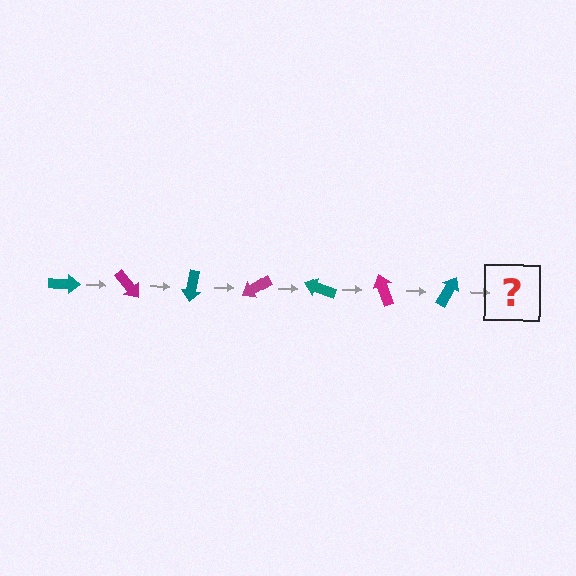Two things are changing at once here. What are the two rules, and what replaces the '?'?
The two rules are that it rotates 50 degrees each step and the color cycles through teal and magenta. The '?' should be a magenta arrow, rotated 350 degrees from the start.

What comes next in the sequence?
The next element should be a magenta arrow, rotated 350 degrees from the start.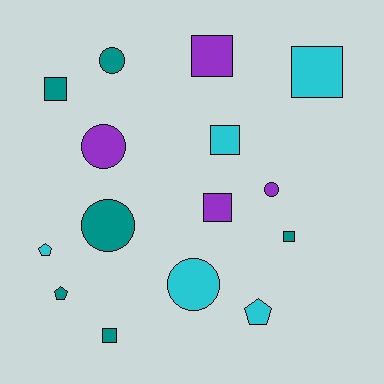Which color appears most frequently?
Teal, with 6 objects.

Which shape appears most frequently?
Square, with 7 objects.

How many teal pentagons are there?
There is 1 teal pentagon.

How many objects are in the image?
There are 15 objects.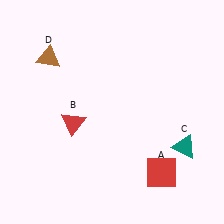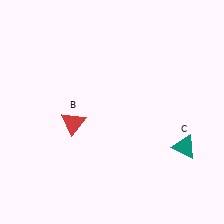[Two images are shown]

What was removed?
The red square (A), the brown triangle (D) were removed in Image 2.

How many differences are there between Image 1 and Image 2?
There are 2 differences between the two images.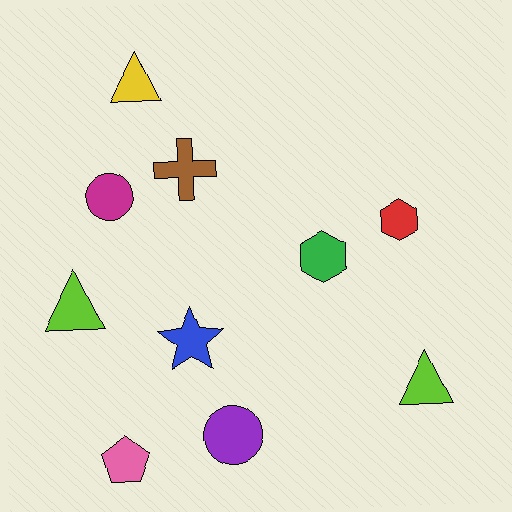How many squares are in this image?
There are no squares.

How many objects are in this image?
There are 10 objects.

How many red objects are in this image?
There is 1 red object.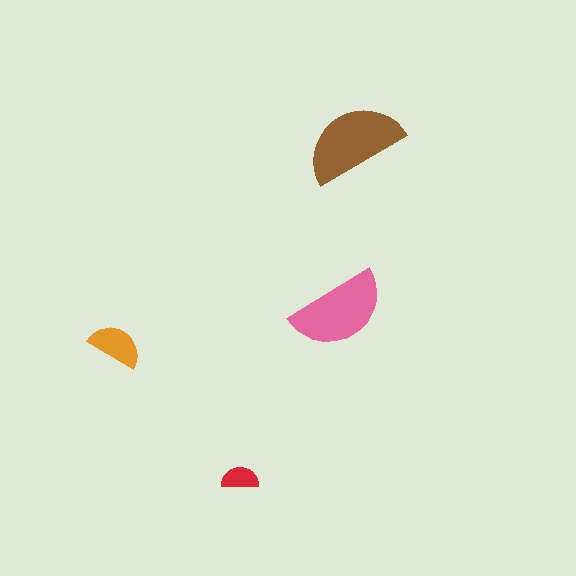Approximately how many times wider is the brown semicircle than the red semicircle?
About 2.5 times wider.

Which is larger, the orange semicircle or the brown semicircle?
The brown one.